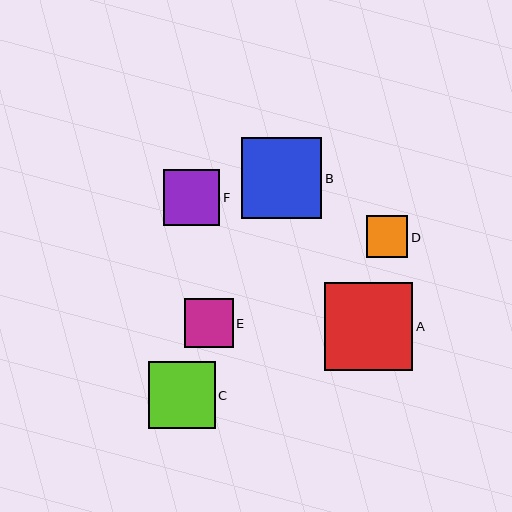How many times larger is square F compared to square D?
Square F is approximately 1.4 times the size of square D.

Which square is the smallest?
Square D is the smallest with a size of approximately 41 pixels.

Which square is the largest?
Square A is the largest with a size of approximately 88 pixels.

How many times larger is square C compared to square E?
Square C is approximately 1.4 times the size of square E.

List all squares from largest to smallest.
From largest to smallest: A, B, C, F, E, D.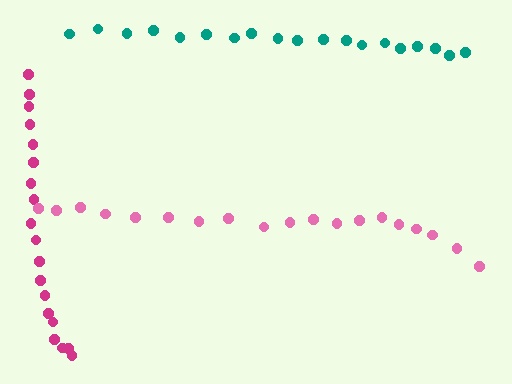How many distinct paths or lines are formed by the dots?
There are 3 distinct paths.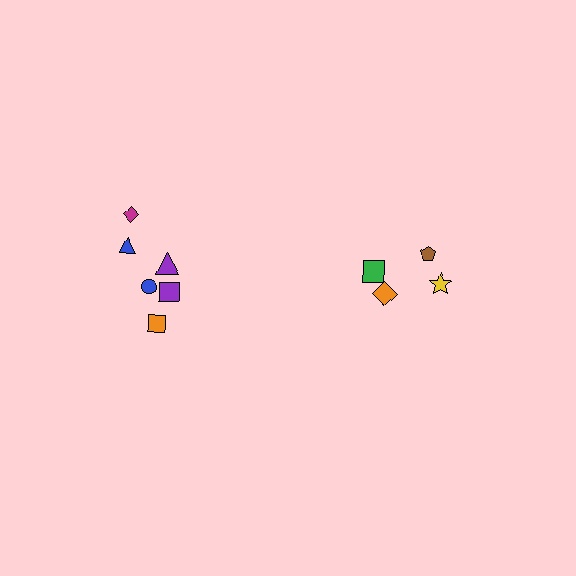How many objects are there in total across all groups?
There are 10 objects.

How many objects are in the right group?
There are 4 objects.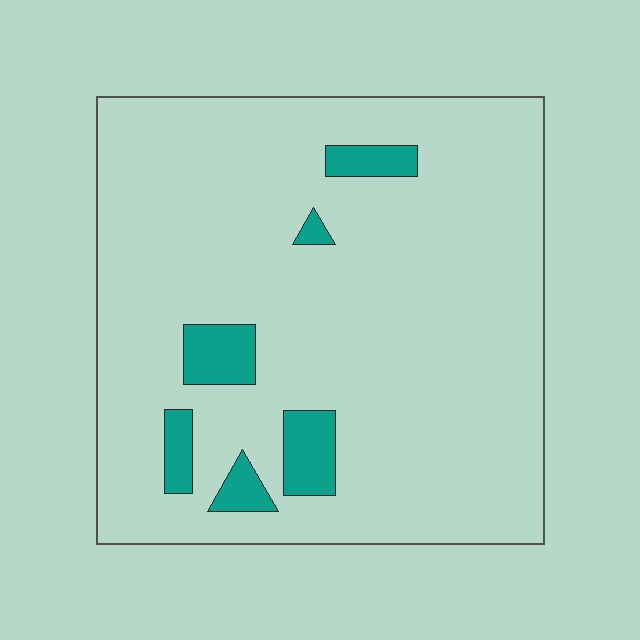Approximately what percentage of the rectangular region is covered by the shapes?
Approximately 10%.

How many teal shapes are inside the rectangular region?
6.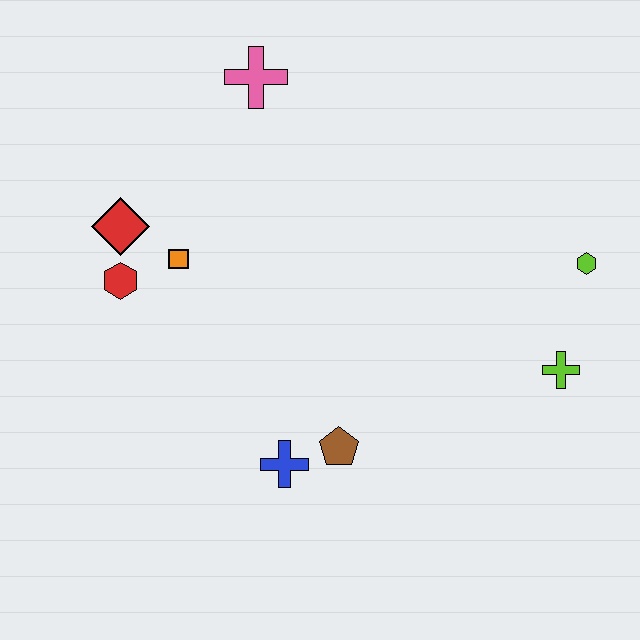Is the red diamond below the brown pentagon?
No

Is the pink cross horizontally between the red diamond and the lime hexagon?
Yes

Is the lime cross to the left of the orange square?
No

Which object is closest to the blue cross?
The brown pentagon is closest to the blue cross.